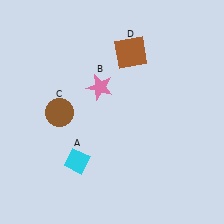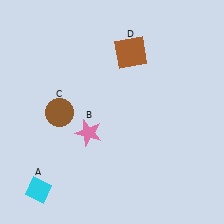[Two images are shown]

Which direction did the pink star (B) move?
The pink star (B) moved down.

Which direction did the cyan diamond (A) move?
The cyan diamond (A) moved left.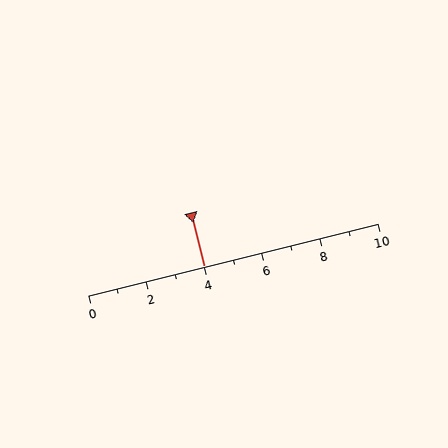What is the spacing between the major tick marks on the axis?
The major ticks are spaced 2 apart.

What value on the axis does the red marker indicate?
The marker indicates approximately 4.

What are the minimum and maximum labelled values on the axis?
The axis runs from 0 to 10.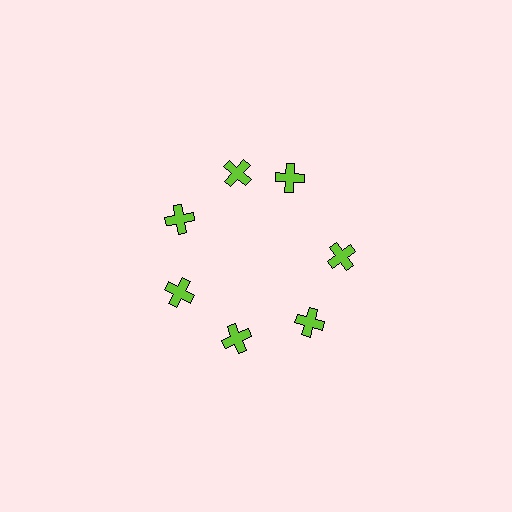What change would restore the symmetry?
The symmetry would be restored by rotating it back into even spacing with its neighbors so that all 7 crosses sit at equal angles and equal distance from the center.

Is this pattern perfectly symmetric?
No. The 7 lime crosses are arranged in a ring, but one element near the 1 o'clock position is rotated out of alignment along the ring, breaking the 7-fold rotational symmetry.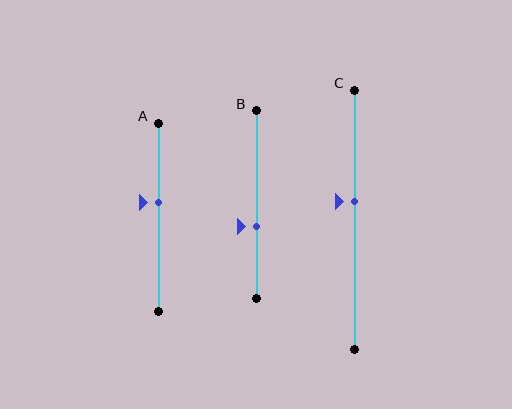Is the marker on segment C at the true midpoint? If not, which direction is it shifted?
No, the marker on segment C is shifted upward by about 7% of the segment length.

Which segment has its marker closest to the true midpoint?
Segment C has its marker closest to the true midpoint.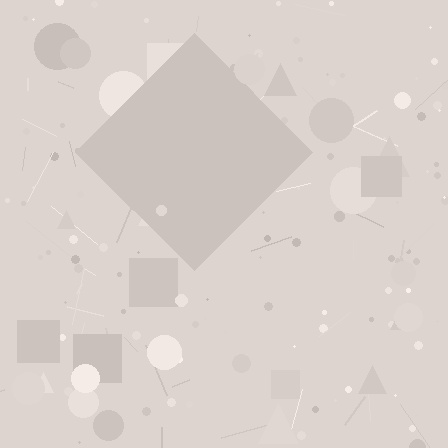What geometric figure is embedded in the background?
A diamond is embedded in the background.